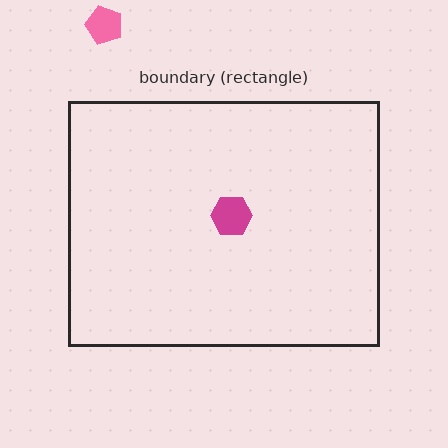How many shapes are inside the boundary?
1 inside, 1 outside.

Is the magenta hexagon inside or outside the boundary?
Inside.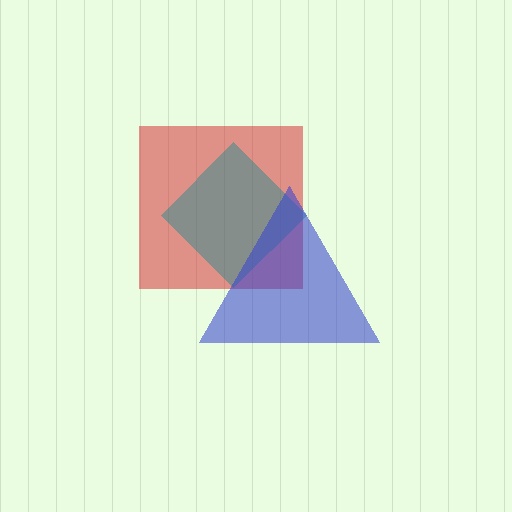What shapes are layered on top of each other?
The layered shapes are: a red square, a teal diamond, a blue triangle.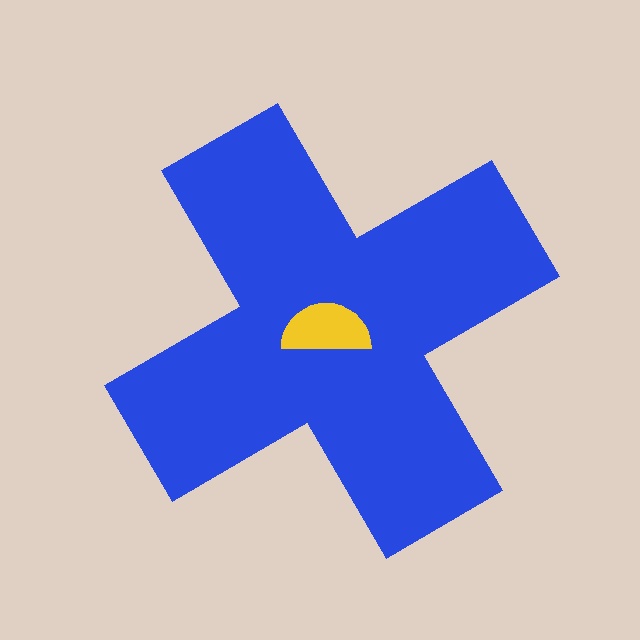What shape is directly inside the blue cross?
The yellow semicircle.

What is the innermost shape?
The yellow semicircle.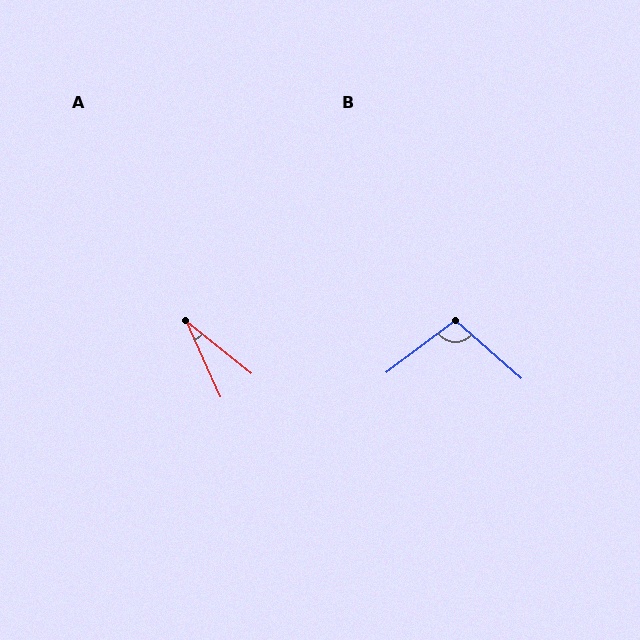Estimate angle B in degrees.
Approximately 101 degrees.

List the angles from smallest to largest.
A (27°), B (101°).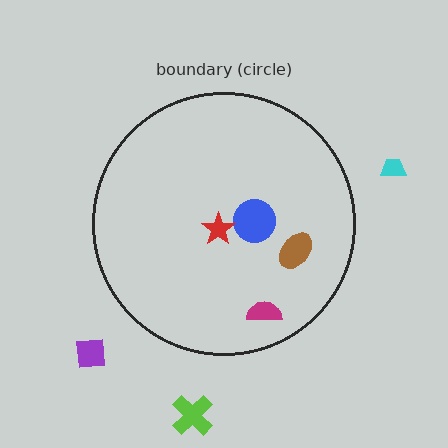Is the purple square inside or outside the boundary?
Outside.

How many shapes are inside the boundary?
4 inside, 3 outside.